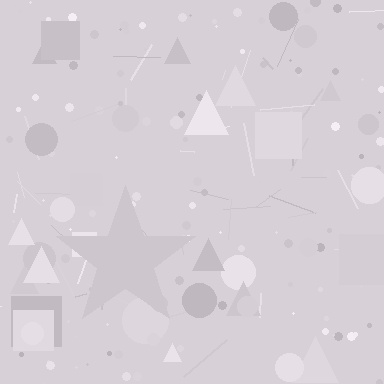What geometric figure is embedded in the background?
A star is embedded in the background.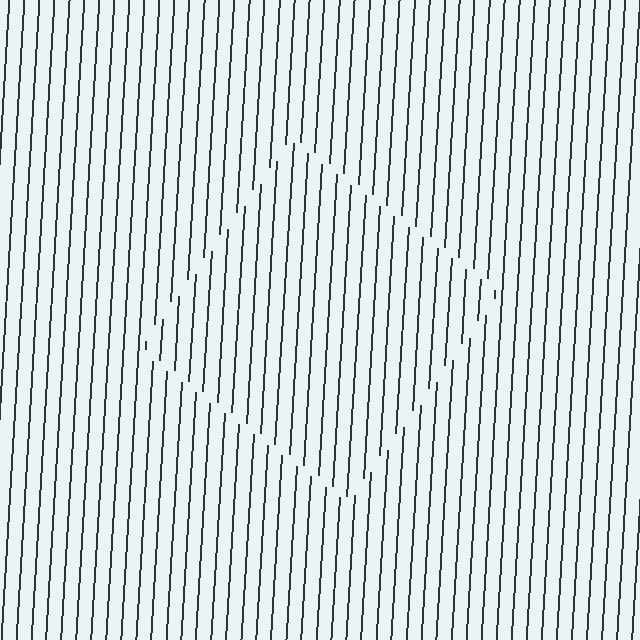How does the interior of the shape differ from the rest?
The interior of the shape contains the same grating, shifted by half a period — the contour is defined by the phase discontinuity where line-ends from the inner and outer gratings abut.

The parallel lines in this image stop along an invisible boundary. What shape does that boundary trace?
An illusory square. The interior of the shape contains the same grating, shifted by half a period — the contour is defined by the phase discontinuity where line-ends from the inner and outer gratings abut.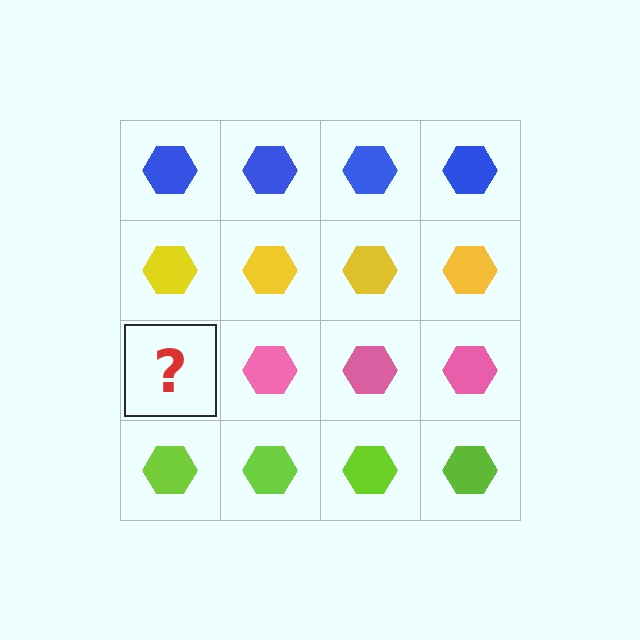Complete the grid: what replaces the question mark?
The question mark should be replaced with a pink hexagon.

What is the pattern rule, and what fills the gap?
The rule is that each row has a consistent color. The gap should be filled with a pink hexagon.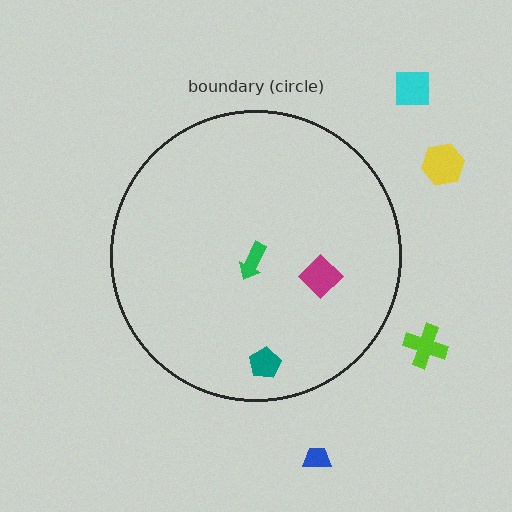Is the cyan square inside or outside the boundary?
Outside.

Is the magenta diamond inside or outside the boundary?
Inside.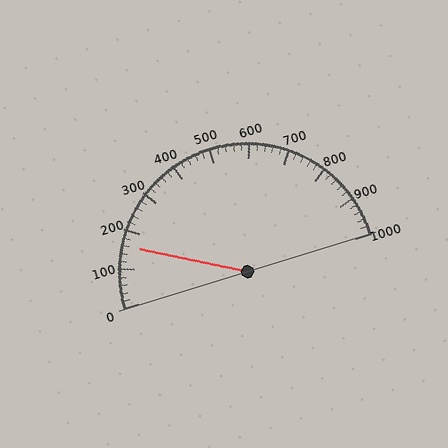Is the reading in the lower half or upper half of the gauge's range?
The reading is in the lower half of the range (0 to 1000).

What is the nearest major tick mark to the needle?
The nearest major tick mark is 200.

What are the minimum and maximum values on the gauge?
The gauge ranges from 0 to 1000.